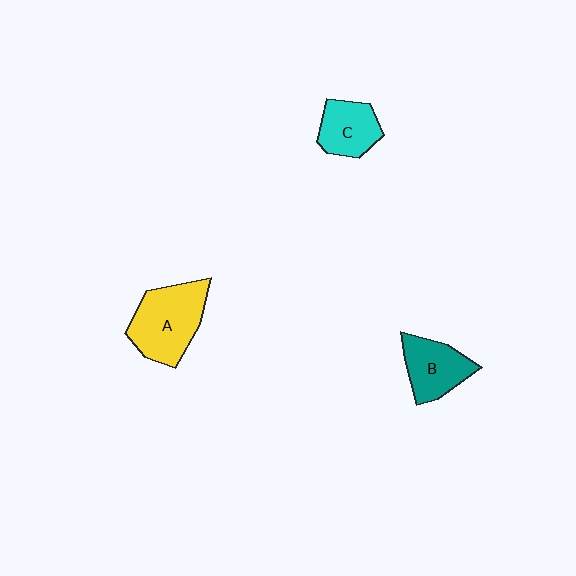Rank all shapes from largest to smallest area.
From largest to smallest: A (yellow), B (teal), C (cyan).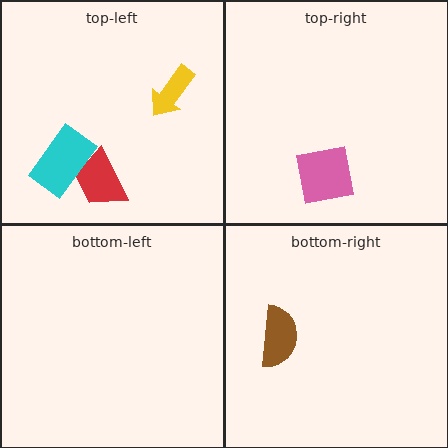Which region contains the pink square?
The top-right region.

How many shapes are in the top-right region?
1.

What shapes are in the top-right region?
The pink square.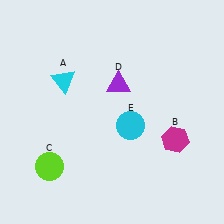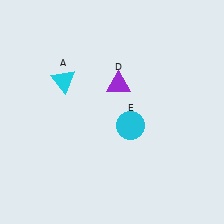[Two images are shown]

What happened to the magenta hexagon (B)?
The magenta hexagon (B) was removed in Image 2. It was in the bottom-right area of Image 1.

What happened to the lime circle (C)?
The lime circle (C) was removed in Image 2. It was in the bottom-left area of Image 1.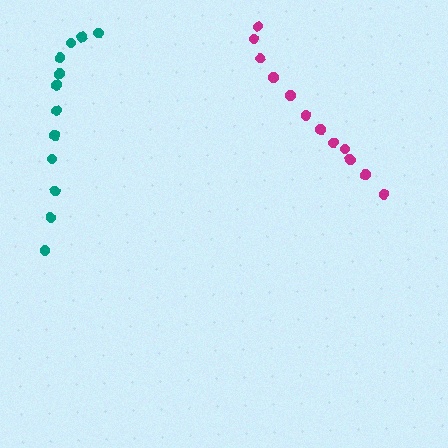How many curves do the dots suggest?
There are 2 distinct paths.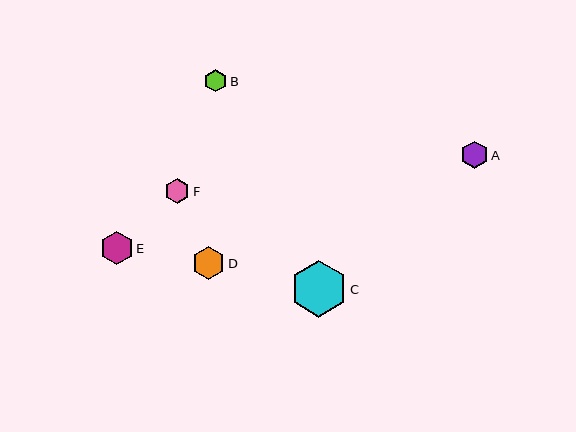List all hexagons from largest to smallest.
From largest to smallest: C, E, D, A, F, B.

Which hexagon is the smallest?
Hexagon B is the smallest with a size of approximately 22 pixels.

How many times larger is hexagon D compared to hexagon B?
Hexagon D is approximately 1.4 times the size of hexagon B.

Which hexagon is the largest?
Hexagon C is the largest with a size of approximately 57 pixels.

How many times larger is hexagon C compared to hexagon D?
Hexagon C is approximately 1.8 times the size of hexagon D.